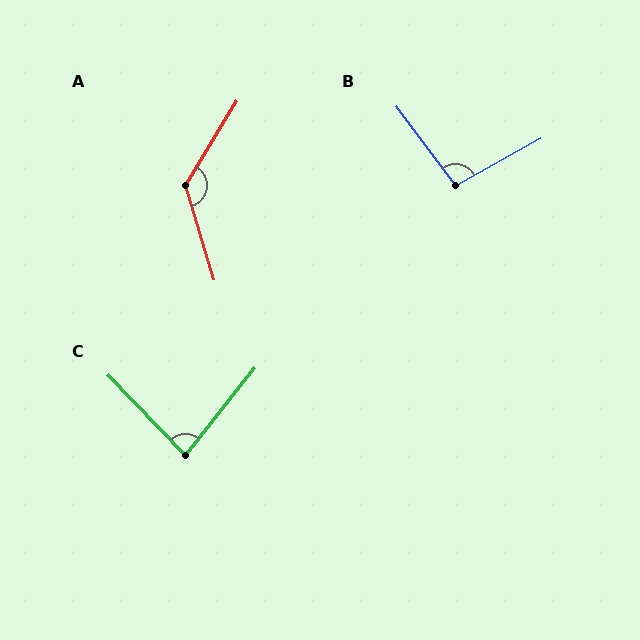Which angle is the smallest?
C, at approximately 82 degrees.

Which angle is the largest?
A, at approximately 132 degrees.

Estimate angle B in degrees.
Approximately 98 degrees.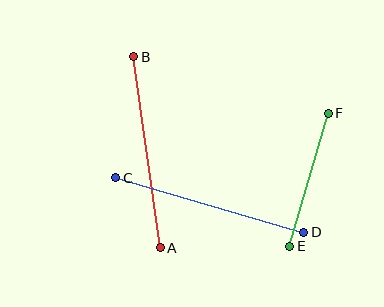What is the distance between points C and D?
The distance is approximately 196 pixels.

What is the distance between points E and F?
The distance is approximately 138 pixels.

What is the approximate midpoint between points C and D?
The midpoint is at approximately (210, 205) pixels.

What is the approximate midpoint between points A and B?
The midpoint is at approximately (147, 152) pixels.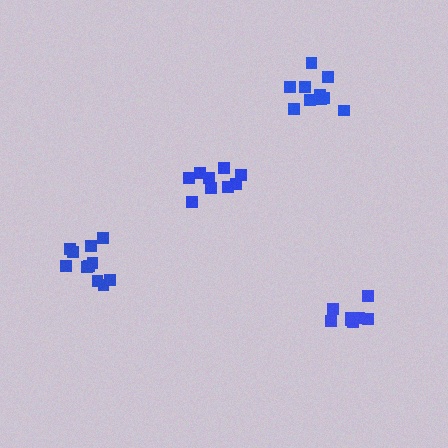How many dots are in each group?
Group 1: 9 dots, Group 2: 11 dots, Group 3: 8 dots, Group 4: 11 dots (39 total).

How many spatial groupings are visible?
There are 4 spatial groupings.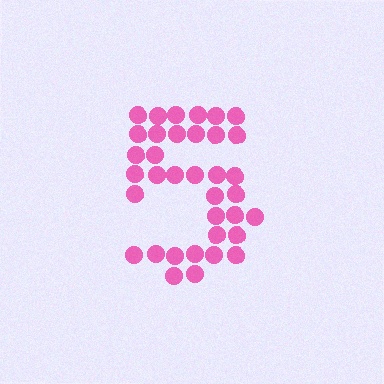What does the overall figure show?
The overall figure shows the digit 5.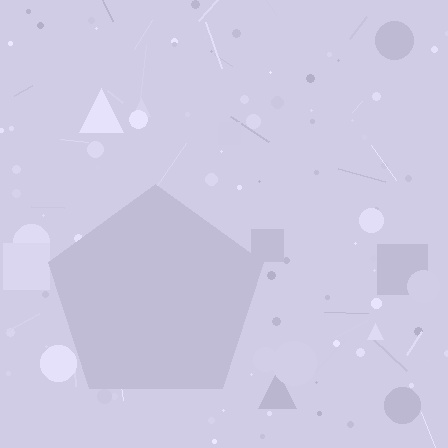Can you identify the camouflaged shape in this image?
The camouflaged shape is a pentagon.